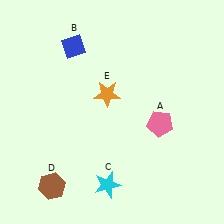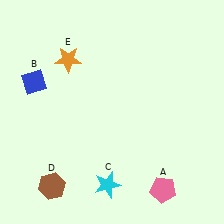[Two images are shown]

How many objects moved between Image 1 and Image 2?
3 objects moved between the two images.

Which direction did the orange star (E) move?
The orange star (E) moved left.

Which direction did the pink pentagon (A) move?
The pink pentagon (A) moved down.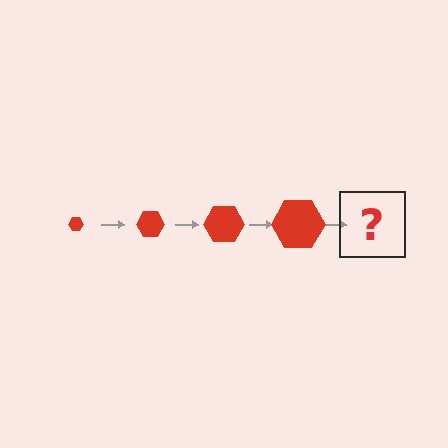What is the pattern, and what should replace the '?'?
The pattern is that the hexagon gets progressively larger each step. The '?' should be a red hexagon, larger than the previous one.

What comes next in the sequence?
The next element should be a red hexagon, larger than the previous one.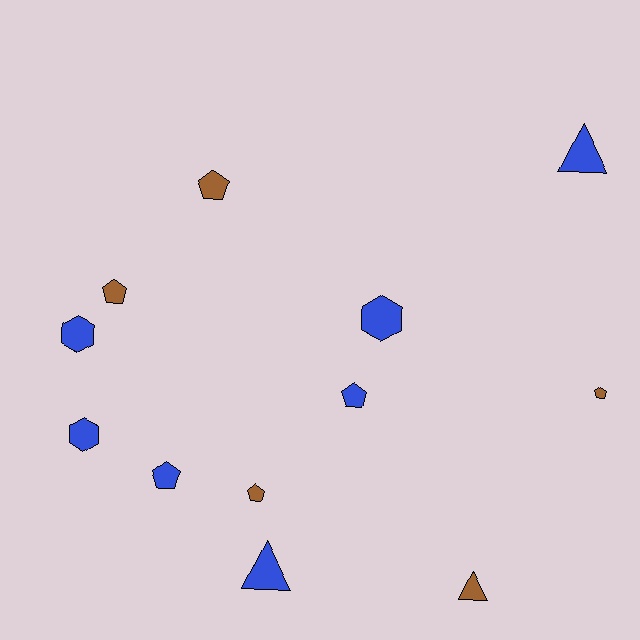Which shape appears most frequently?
Pentagon, with 6 objects.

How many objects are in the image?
There are 12 objects.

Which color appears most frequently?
Blue, with 7 objects.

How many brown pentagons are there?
There are 4 brown pentagons.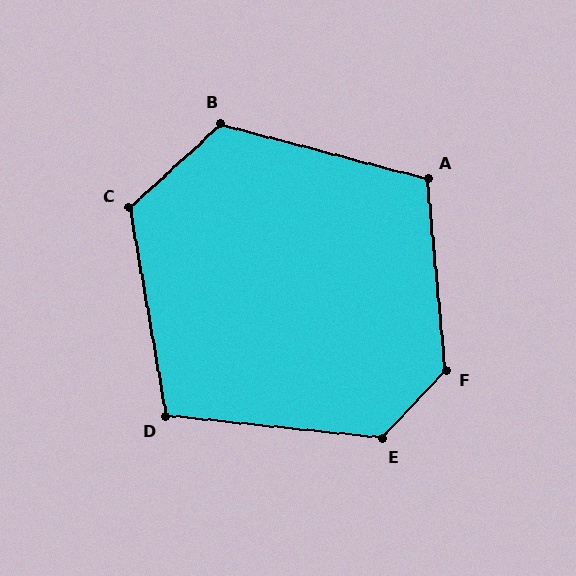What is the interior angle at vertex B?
Approximately 122 degrees (obtuse).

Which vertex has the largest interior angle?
F, at approximately 132 degrees.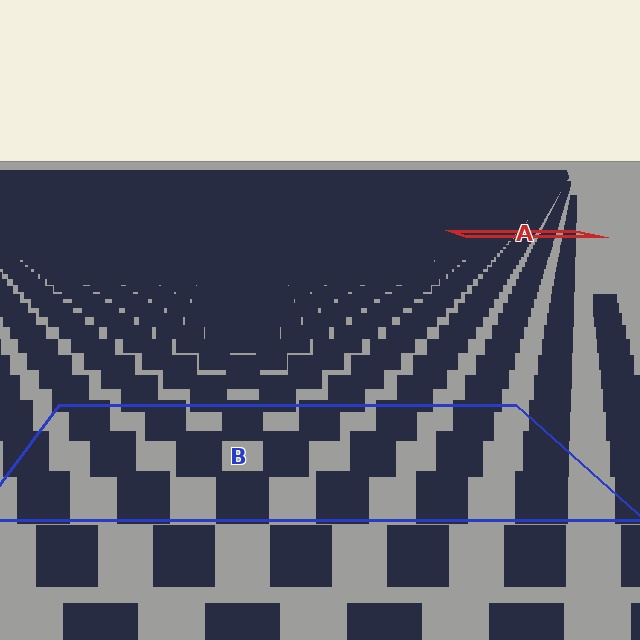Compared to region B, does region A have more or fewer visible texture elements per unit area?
Region A has more texture elements per unit area — they are packed more densely because it is farther away.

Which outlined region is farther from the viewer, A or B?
Region A is farther from the viewer — the texture elements inside it appear smaller and more densely packed.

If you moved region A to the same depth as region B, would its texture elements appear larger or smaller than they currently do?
They would appear larger. At a closer depth, the same texture elements are projected at a bigger on-screen size.